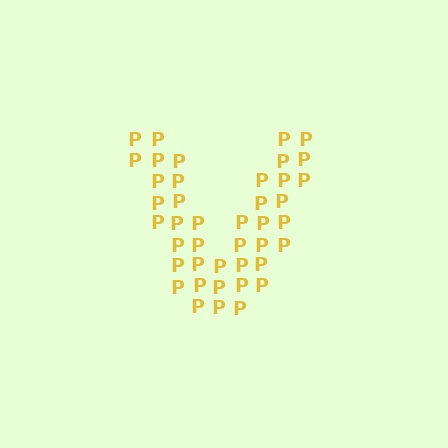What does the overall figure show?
The overall figure shows the letter V.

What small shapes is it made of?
It is made of small letter P's.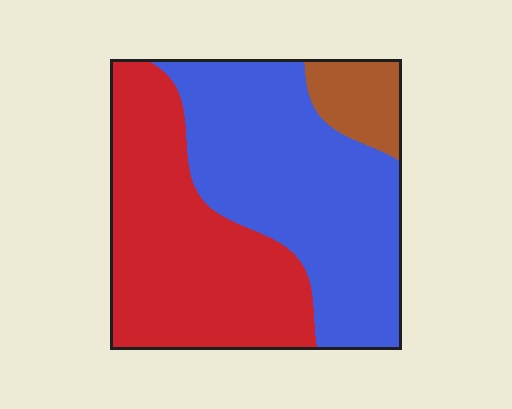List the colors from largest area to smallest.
From largest to smallest: blue, red, brown.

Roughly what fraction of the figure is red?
Red covers about 45% of the figure.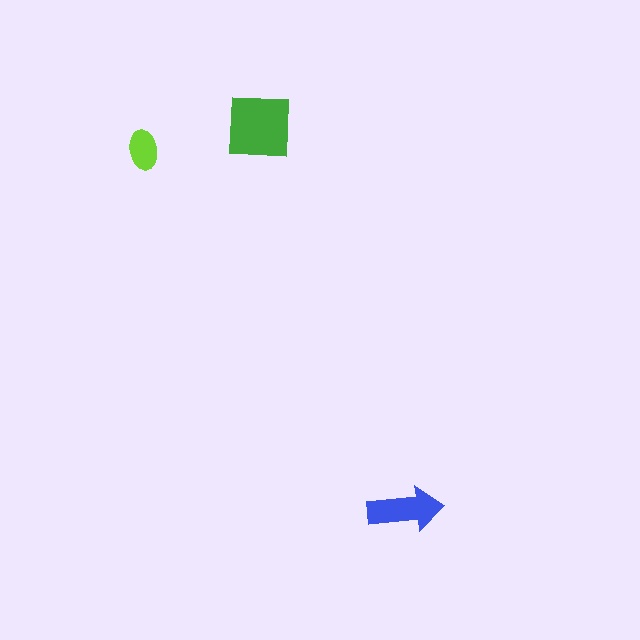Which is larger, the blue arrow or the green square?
The green square.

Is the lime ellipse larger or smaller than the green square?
Smaller.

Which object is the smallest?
The lime ellipse.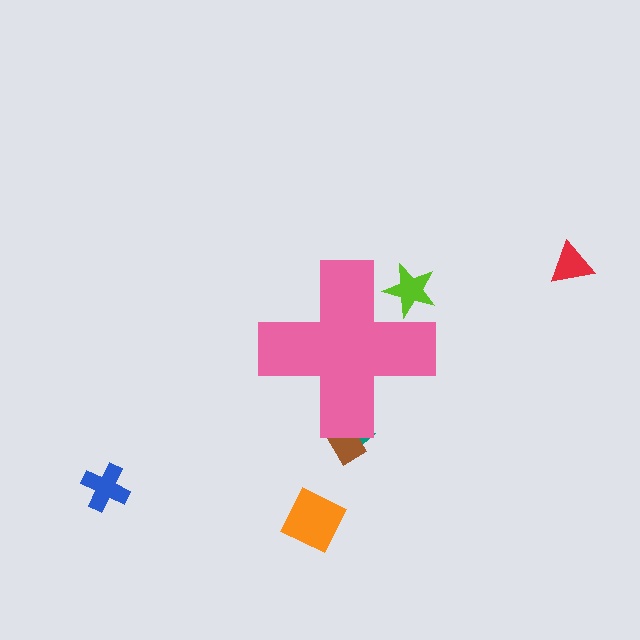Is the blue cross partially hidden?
No, the blue cross is fully visible.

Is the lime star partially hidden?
Yes, the lime star is partially hidden behind the pink cross.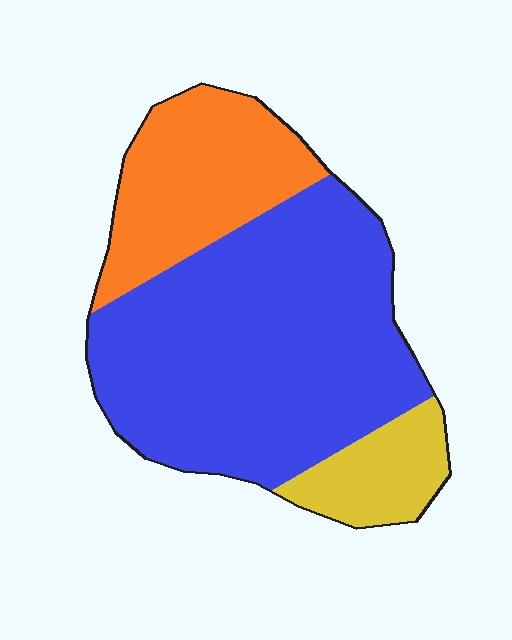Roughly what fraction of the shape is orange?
Orange takes up about one quarter (1/4) of the shape.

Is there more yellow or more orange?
Orange.